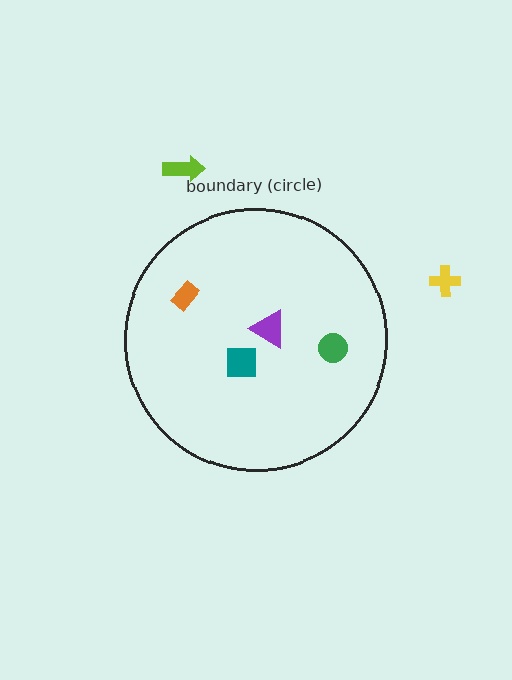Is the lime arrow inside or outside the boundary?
Outside.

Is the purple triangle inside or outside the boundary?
Inside.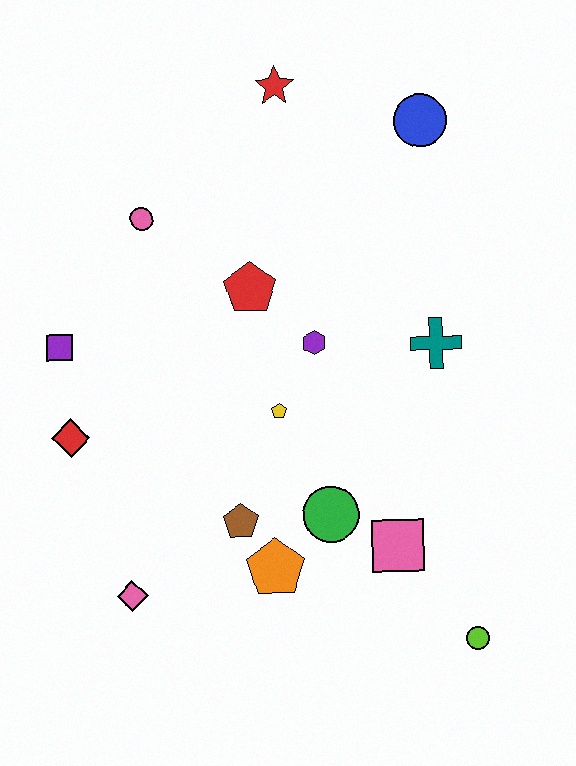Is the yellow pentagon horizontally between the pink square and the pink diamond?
Yes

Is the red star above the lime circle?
Yes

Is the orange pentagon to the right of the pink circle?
Yes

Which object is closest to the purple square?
The red diamond is closest to the purple square.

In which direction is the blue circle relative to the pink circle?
The blue circle is to the right of the pink circle.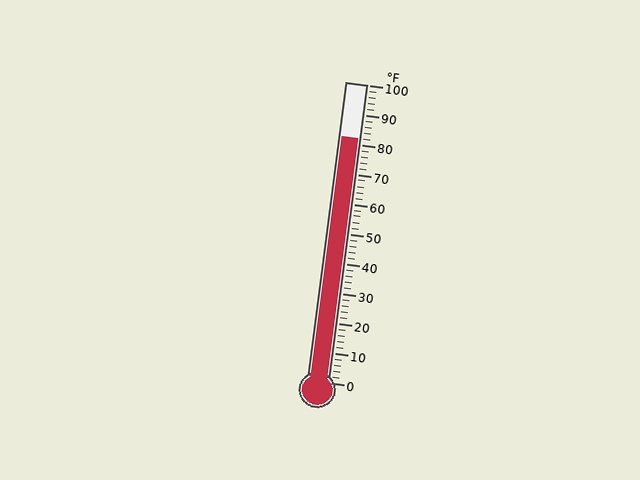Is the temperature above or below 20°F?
The temperature is above 20°F.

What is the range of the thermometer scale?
The thermometer scale ranges from 0°F to 100°F.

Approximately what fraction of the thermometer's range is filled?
The thermometer is filled to approximately 80% of its range.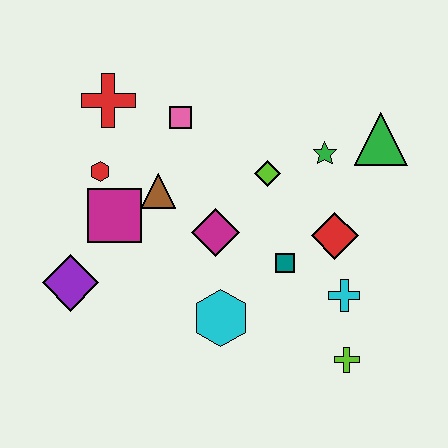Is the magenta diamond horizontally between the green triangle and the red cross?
Yes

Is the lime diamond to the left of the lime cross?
Yes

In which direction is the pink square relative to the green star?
The pink square is to the left of the green star.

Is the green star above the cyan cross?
Yes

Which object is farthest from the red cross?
The lime cross is farthest from the red cross.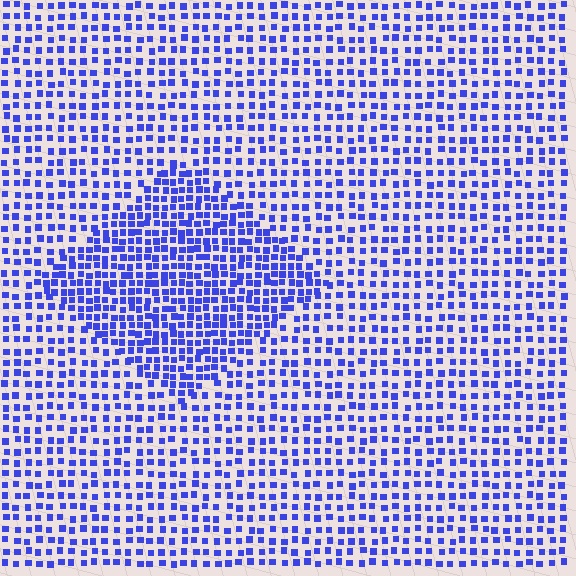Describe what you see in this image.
The image contains small blue elements arranged at two different densities. A diamond-shaped region is visible where the elements are more densely packed than the surrounding area.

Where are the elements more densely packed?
The elements are more densely packed inside the diamond boundary.